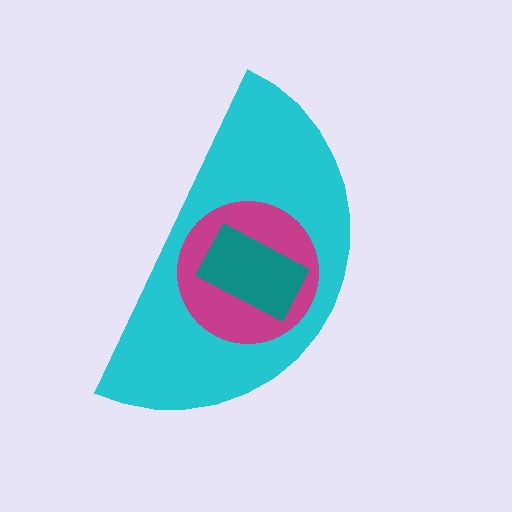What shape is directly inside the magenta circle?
The teal rectangle.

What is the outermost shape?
The cyan semicircle.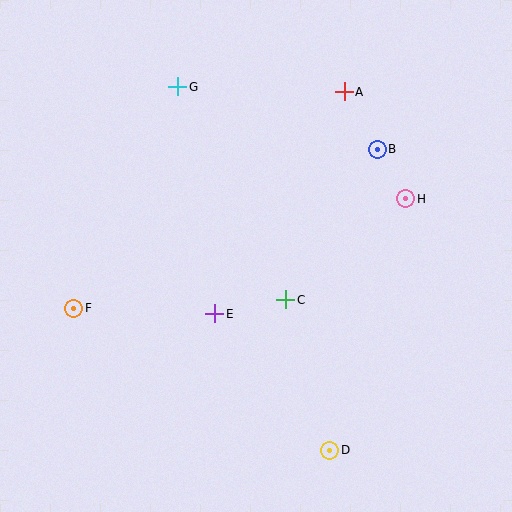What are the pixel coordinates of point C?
Point C is at (286, 300).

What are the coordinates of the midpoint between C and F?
The midpoint between C and F is at (180, 304).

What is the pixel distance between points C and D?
The distance between C and D is 157 pixels.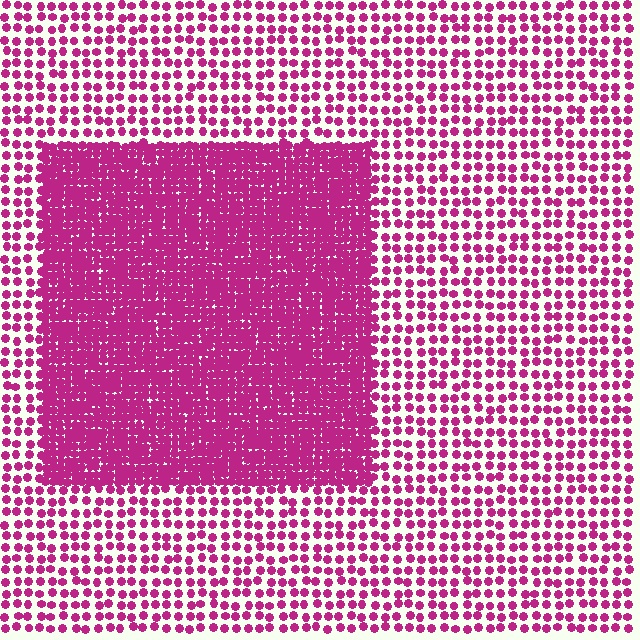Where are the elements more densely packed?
The elements are more densely packed inside the rectangle boundary.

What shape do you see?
I see a rectangle.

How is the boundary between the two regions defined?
The boundary is defined by a change in element density (approximately 2.6x ratio). All elements are the same color, size, and shape.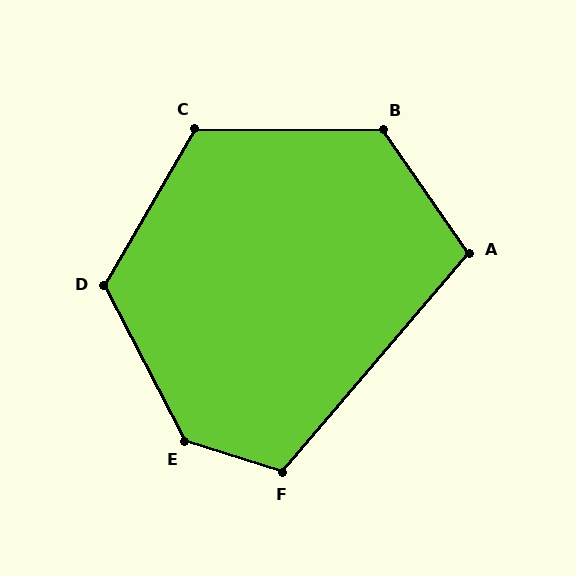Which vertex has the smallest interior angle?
A, at approximately 105 degrees.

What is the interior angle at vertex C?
Approximately 120 degrees (obtuse).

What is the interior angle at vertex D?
Approximately 122 degrees (obtuse).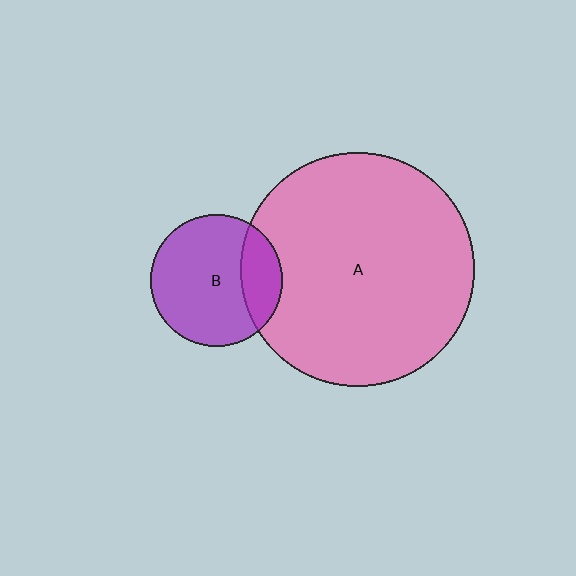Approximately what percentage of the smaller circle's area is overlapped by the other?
Approximately 20%.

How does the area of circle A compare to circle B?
Approximately 3.1 times.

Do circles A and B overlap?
Yes.